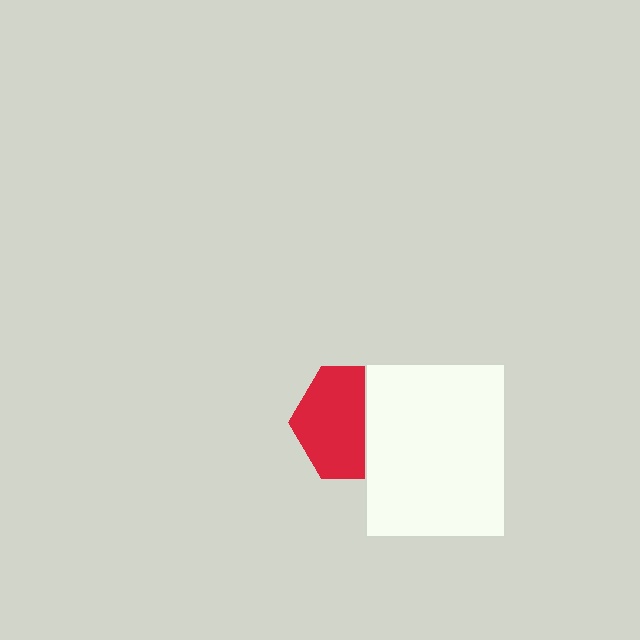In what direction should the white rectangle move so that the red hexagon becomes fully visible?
The white rectangle should move right. That is the shortest direction to clear the overlap and leave the red hexagon fully visible.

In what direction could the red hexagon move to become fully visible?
The red hexagon could move left. That would shift it out from behind the white rectangle entirely.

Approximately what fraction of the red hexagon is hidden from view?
Roughly 38% of the red hexagon is hidden behind the white rectangle.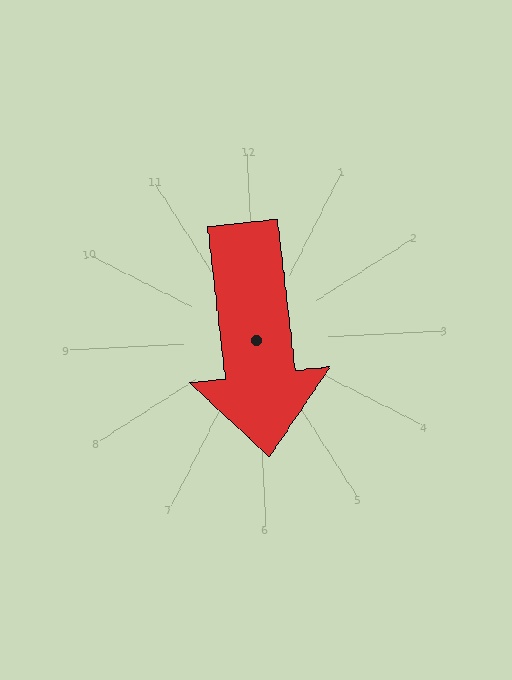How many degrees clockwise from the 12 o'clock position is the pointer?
Approximately 176 degrees.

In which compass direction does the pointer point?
South.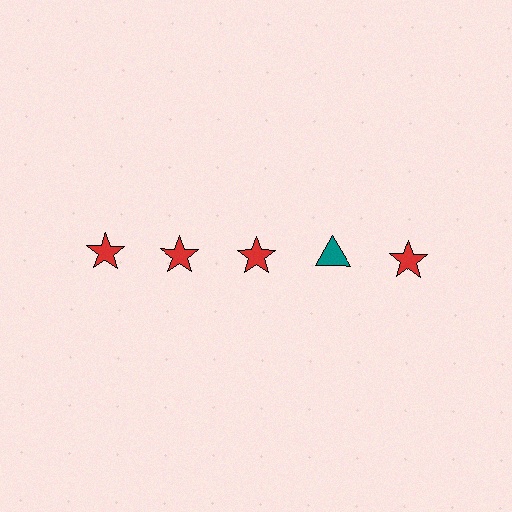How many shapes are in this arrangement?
There are 5 shapes arranged in a grid pattern.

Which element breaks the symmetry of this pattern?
The teal triangle in the top row, second from right column breaks the symmetry. All other shapes are red stars.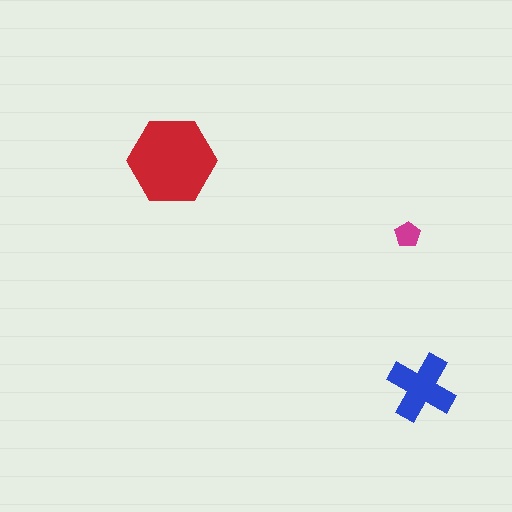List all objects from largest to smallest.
The red hexagon, the blue cross, the magenta pentagon.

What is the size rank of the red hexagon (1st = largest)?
1st.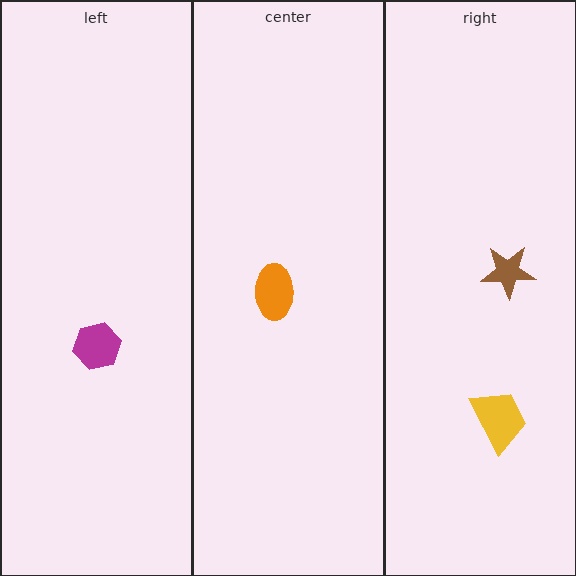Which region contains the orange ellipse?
The center region.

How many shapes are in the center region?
1.